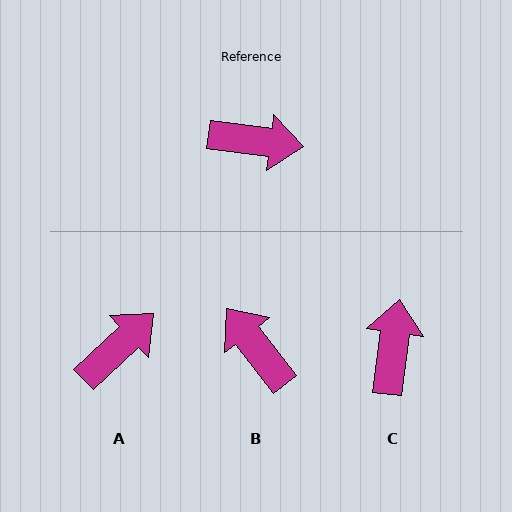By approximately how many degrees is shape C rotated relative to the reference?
Approximately 90 degrees counter-clockwise.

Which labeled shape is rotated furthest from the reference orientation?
B, about 135 degrees away.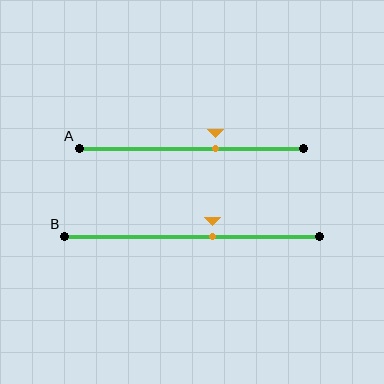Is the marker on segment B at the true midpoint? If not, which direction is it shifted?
No, the marker on segment B is shifted to the right by about 8% of the segment length.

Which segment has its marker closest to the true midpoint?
Segment B has its marker closest to the true midpoint.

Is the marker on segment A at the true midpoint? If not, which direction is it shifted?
No, the marker on segment A is shifted to the right by about 11% of the segment length.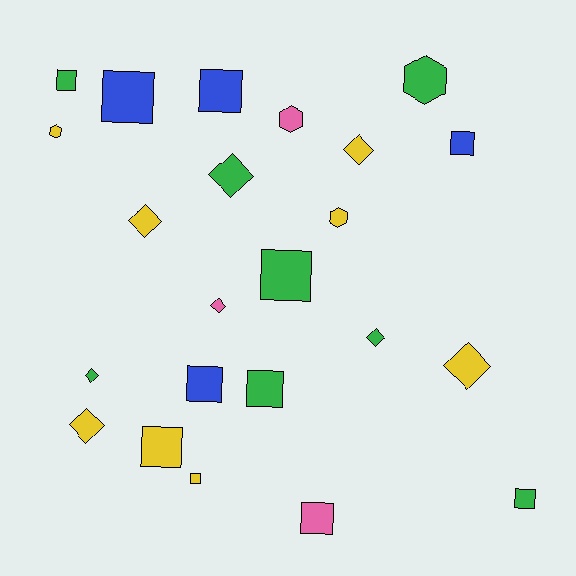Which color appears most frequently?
Yellow, with 8 objects.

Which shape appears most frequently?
Square, with 11 objects.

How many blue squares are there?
There are 4 blue squares.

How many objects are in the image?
There are 23 objects.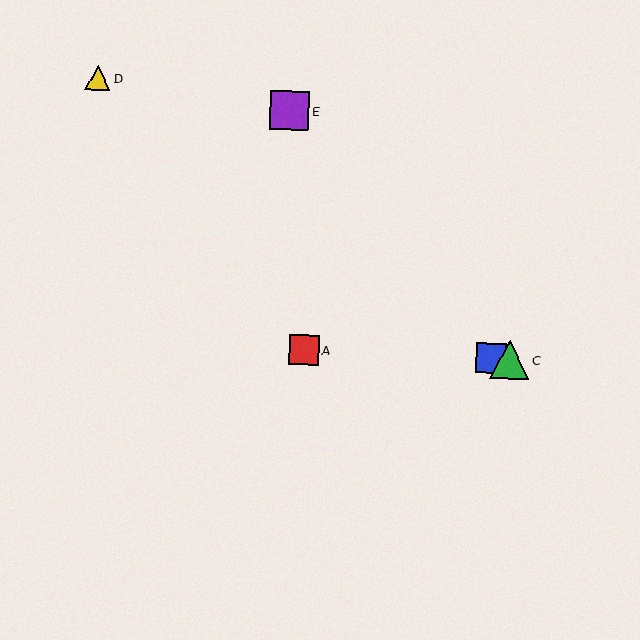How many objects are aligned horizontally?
3 objects (A, B, C) are aligned horizontally.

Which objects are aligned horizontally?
Objects A, B, C are aligned horizontally.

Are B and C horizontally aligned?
Yes, both are at y≈358.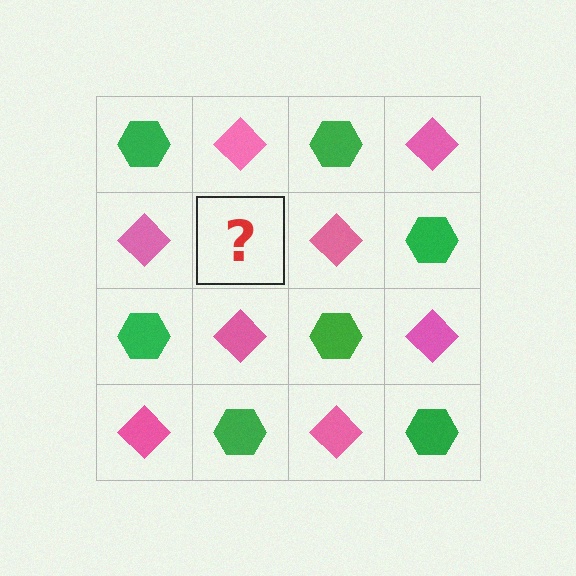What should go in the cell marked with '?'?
The missing cell should contain a green hexagon.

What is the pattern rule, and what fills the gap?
The rule is that it alternates green hexagon and pink diamond in a checkerboard pattern. The gap should be filled with a green hexagon.